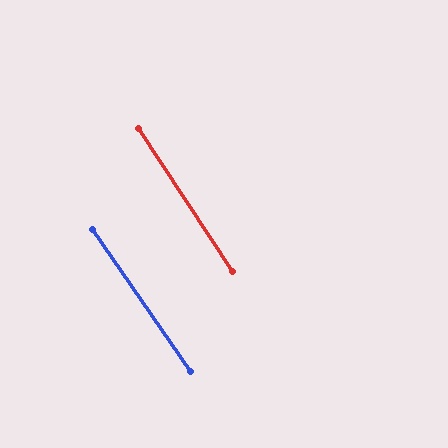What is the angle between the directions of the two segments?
Approximately 1 degree.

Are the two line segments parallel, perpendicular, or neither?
Parallel — their directions differ by only 1.3°.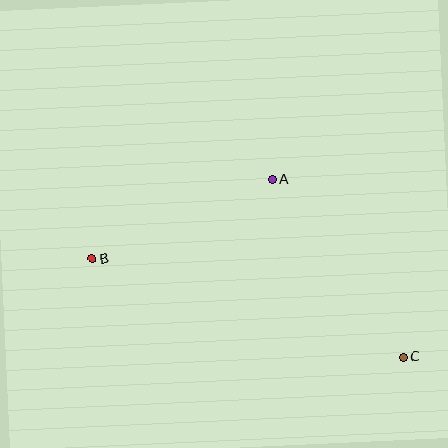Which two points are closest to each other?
Points A and B are closest to each other.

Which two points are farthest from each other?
Points B and C are farthest from each other.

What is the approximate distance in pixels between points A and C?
The distance between A and C is approximately 220 pixels.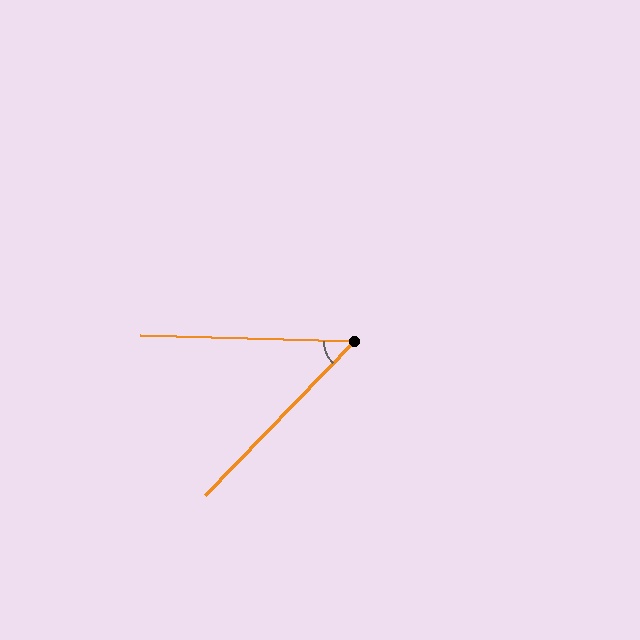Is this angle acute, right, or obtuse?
It is acute.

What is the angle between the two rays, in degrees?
Approximately 47 degrees.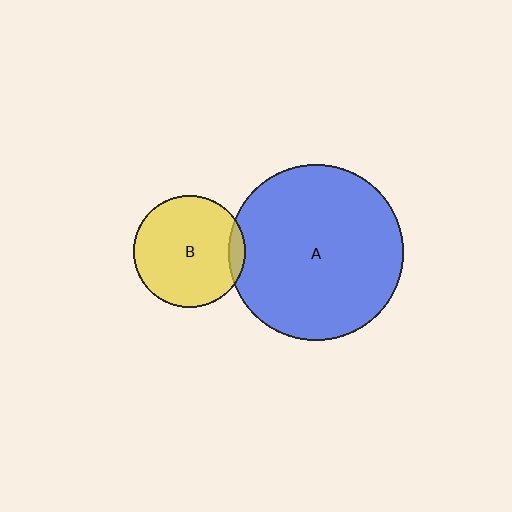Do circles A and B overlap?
Yes.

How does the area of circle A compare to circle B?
Approximately 2.5 times.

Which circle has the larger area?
Circle A (blue).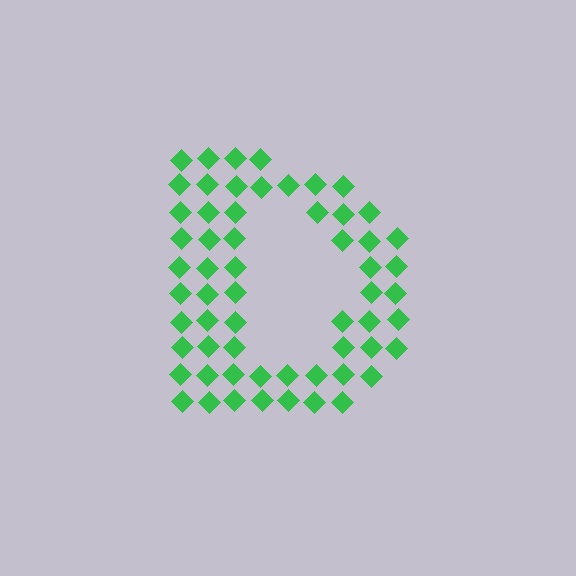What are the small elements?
The small elements are diamonds.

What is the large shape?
The large shape is the letter D.